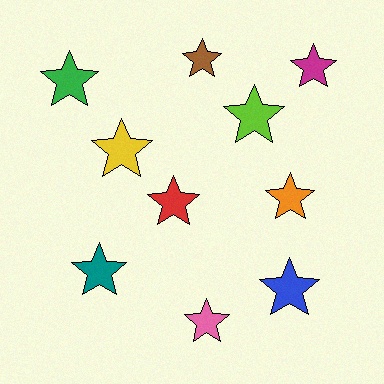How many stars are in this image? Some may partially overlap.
There are 10 stars.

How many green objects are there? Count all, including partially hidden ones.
There is 1 green object.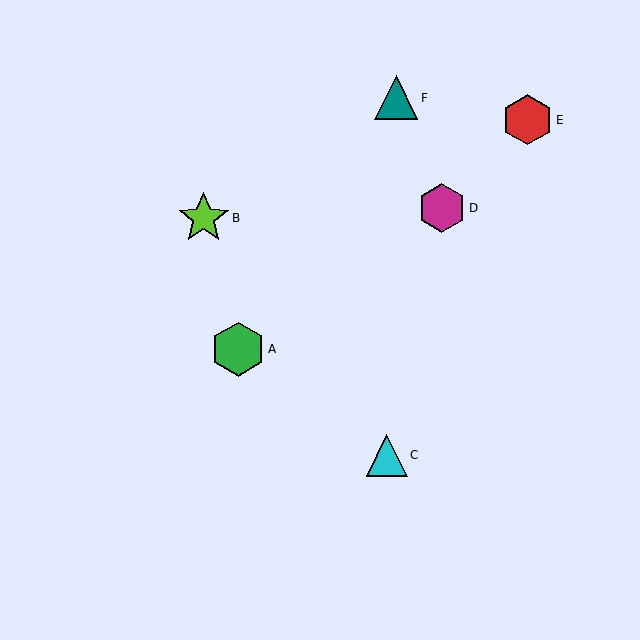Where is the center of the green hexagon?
The center of the green hexagon is at (238, 349).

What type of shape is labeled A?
Shape A is a green hexagon.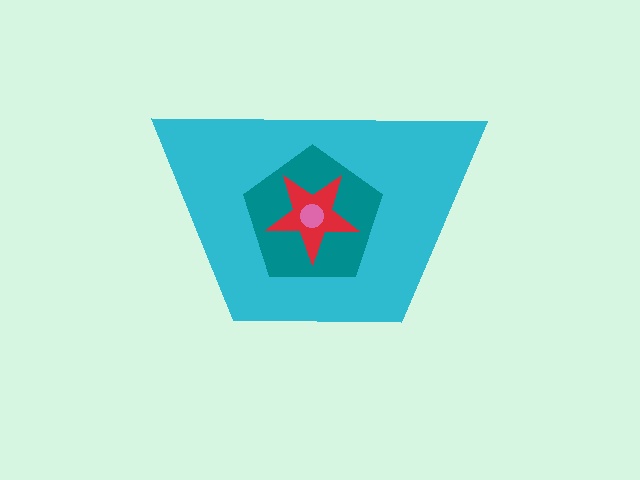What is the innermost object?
The pink circle.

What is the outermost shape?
The cyan trapezoid.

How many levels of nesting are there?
4.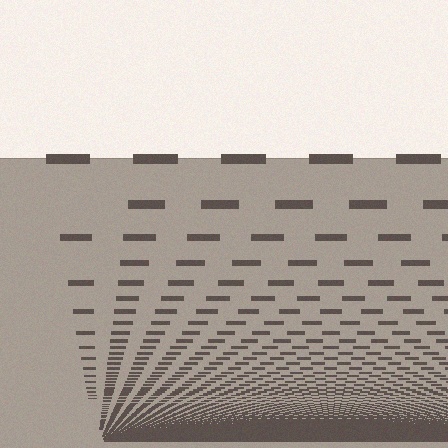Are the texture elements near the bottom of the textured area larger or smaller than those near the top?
Smaller. The gradient is inverted — elements near the bottom are smaller and denser.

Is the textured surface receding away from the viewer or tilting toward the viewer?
The surface appears to tilt toward the viewer. Texture elements get larger and sparser toward the top.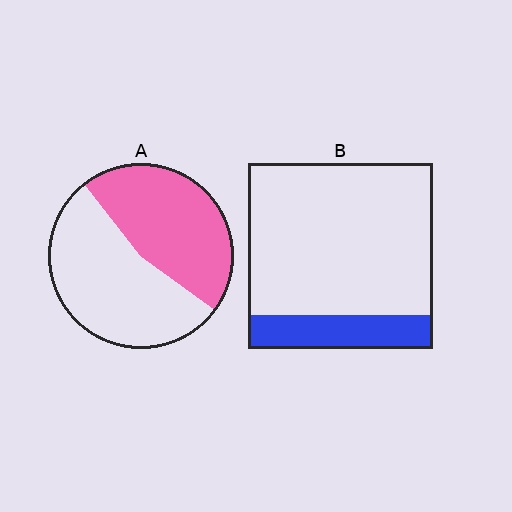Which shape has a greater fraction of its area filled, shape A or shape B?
Shape A.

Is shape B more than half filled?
No.